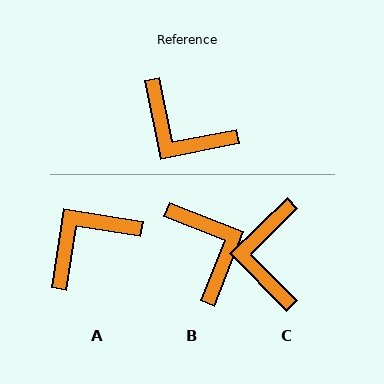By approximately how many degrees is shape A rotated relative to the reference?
Approximately 110 degrees clockwise.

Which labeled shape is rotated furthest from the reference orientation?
B, about 147 degrees away.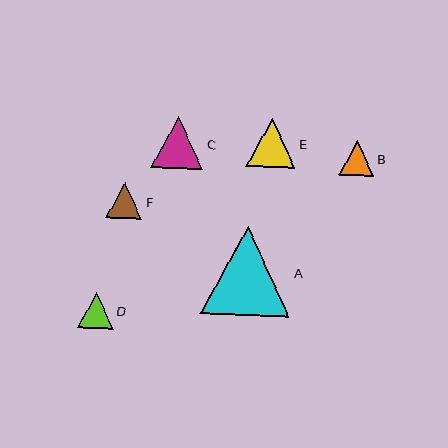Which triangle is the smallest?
Triangle B is the smallest with a size of approximately 34 pixels.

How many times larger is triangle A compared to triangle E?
Triangle A is approximately 1.8 times the size of triangle E.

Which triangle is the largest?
Triangle A is the largest with a size of approximately 89 pixels.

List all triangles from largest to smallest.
From largest to smallest: A, C, E, D, F, B.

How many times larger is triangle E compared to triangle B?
Triangle E is approximately 1.4 times the size of triangle B.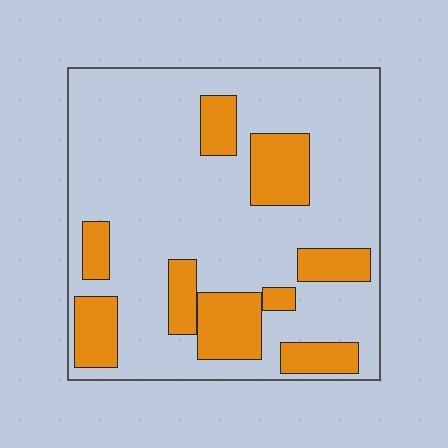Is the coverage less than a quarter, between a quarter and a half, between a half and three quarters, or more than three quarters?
Less than a quarter.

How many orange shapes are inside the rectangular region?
9.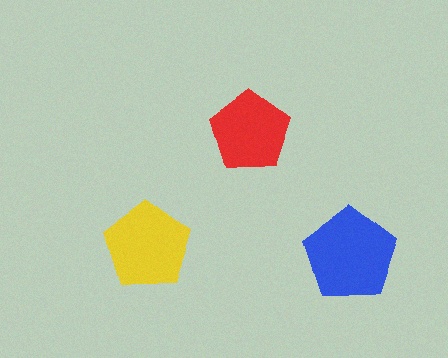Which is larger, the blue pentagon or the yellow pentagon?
The blue one.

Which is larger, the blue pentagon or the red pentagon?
The blue one.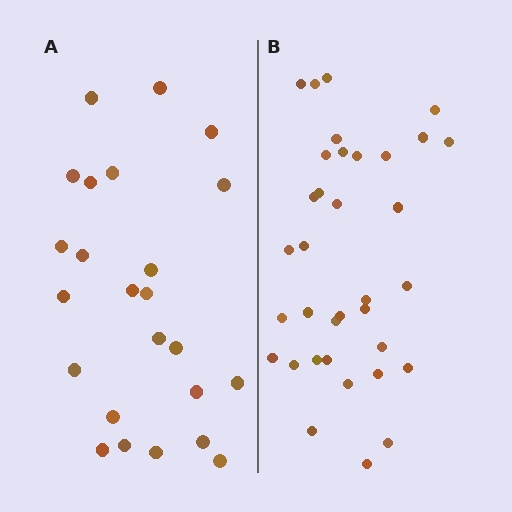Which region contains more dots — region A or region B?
Region B (the right region) has more dots.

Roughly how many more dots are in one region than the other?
Region B has roughly 12 or so more dots than region A.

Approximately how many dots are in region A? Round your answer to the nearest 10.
About 20 dots. (The exact count is 24, which rounds to 20.)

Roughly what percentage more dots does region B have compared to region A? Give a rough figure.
About 45% more.